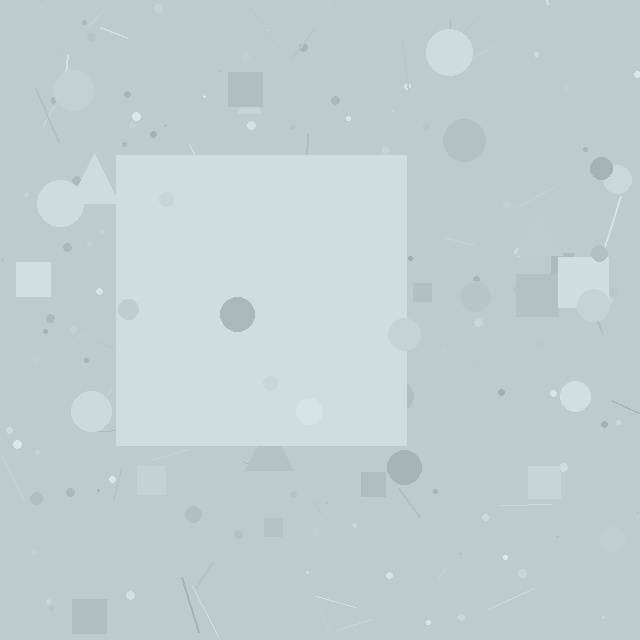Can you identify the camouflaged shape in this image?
The camouflaged shape is a square.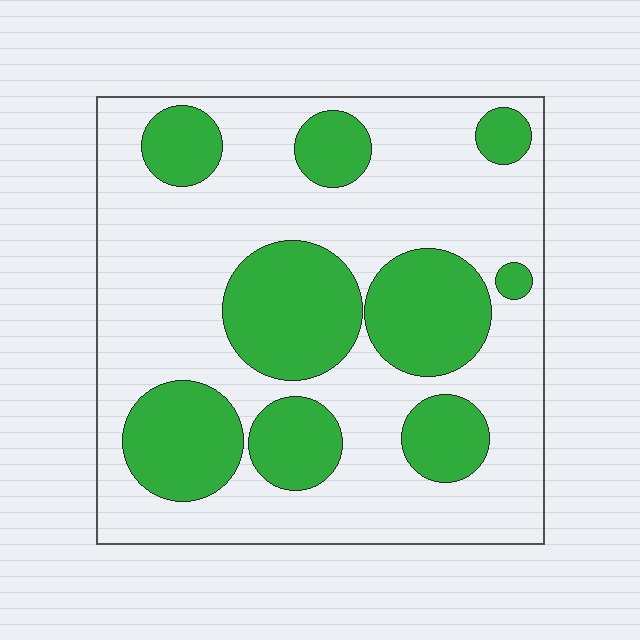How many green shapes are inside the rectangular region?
9.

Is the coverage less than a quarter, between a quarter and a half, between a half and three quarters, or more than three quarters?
Between a quarter and a half.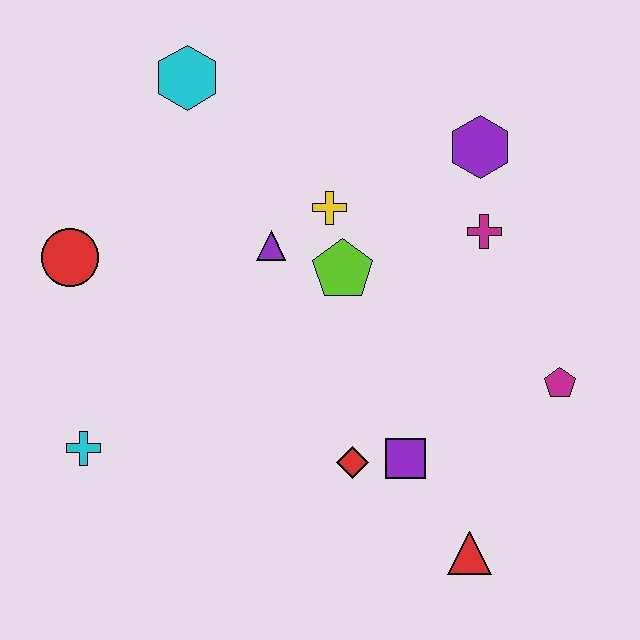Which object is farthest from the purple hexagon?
The cyan cross is farthest from the purple hexagon.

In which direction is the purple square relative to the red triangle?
The purple square is above the red triangle.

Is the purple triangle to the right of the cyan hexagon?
Yes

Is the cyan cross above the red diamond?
Yes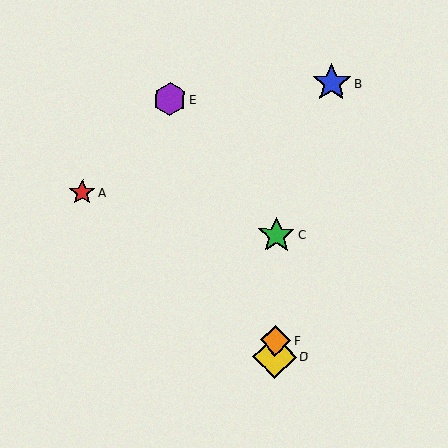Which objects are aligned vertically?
Objects C, D, F are aligned vertically.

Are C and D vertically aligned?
Yes, both are at x≈276.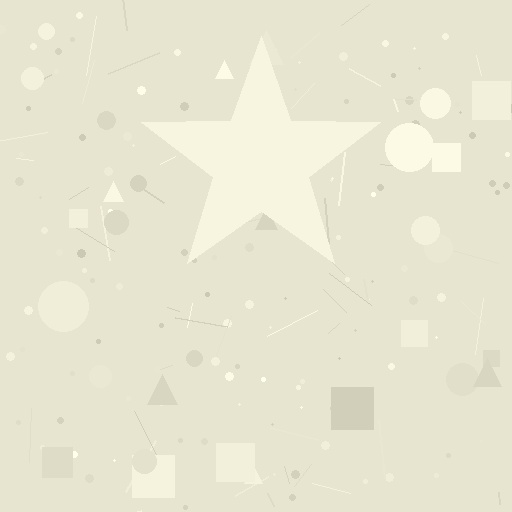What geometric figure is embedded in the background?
A star is embedded in the background.